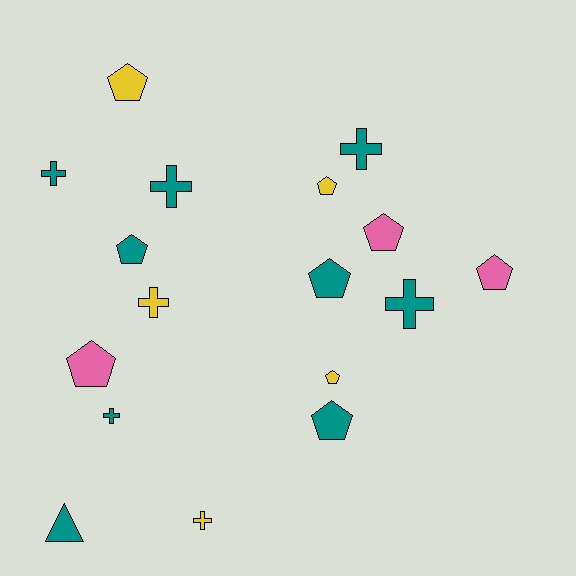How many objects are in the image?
There are 17 objects.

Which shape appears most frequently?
Pentagon, with 9 objects.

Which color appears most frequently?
Teal, with 9 objects.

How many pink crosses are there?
There are no pink crosses.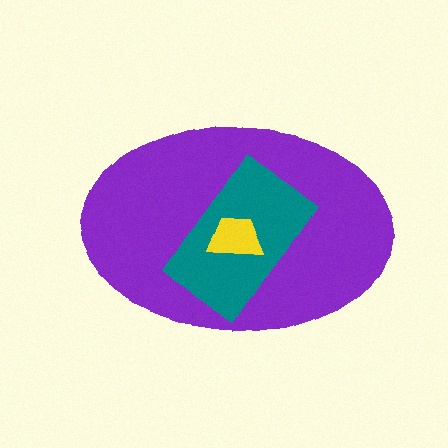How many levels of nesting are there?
3.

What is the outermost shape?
The purple ellipse.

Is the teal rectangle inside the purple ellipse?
Yes.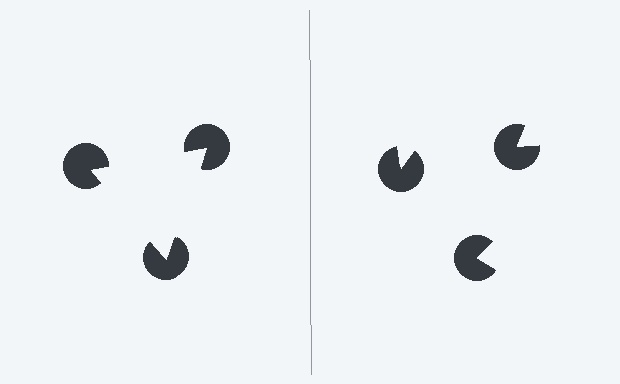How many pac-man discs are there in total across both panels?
6 — 3 on each side.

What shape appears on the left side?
An illusory triangle.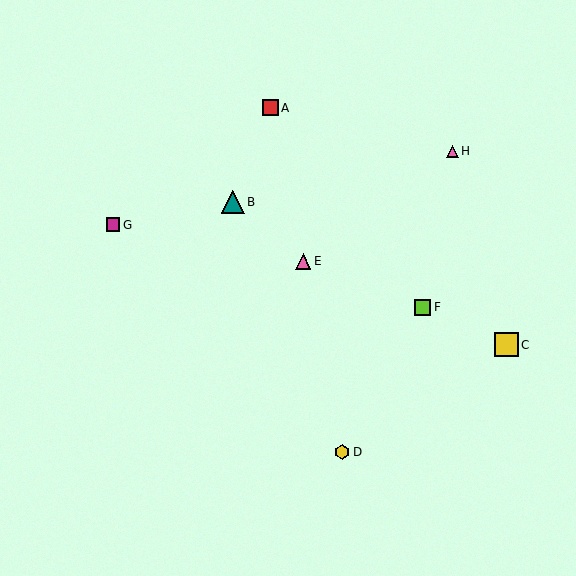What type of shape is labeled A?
Shape A is a red square.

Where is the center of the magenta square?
The center of the magenta square is at (113, 225).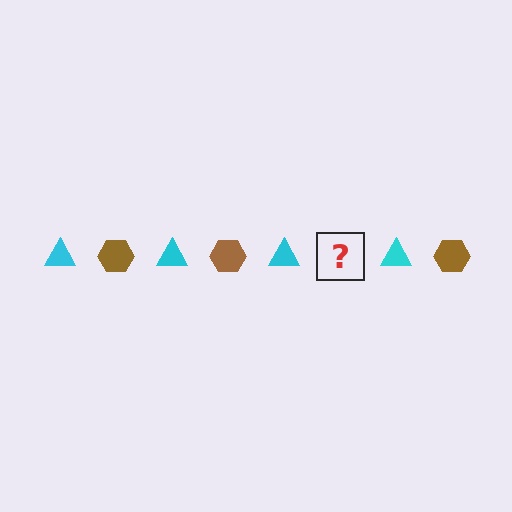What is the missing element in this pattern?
The missing element is a brown hexagon.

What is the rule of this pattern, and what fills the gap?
The rule is that the pattern alternates between cyan triangle and brown hexagon. The gap should be filled with a brown hexagon.